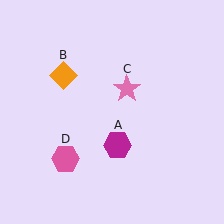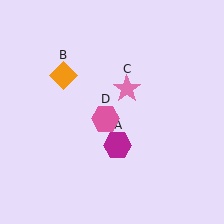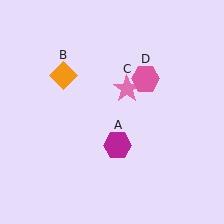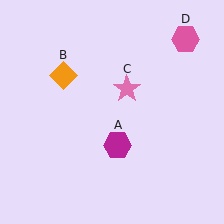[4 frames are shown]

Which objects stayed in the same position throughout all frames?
Magenta hexagon (object A) and orange diamond (object B) and pink star (object C) remained stationary.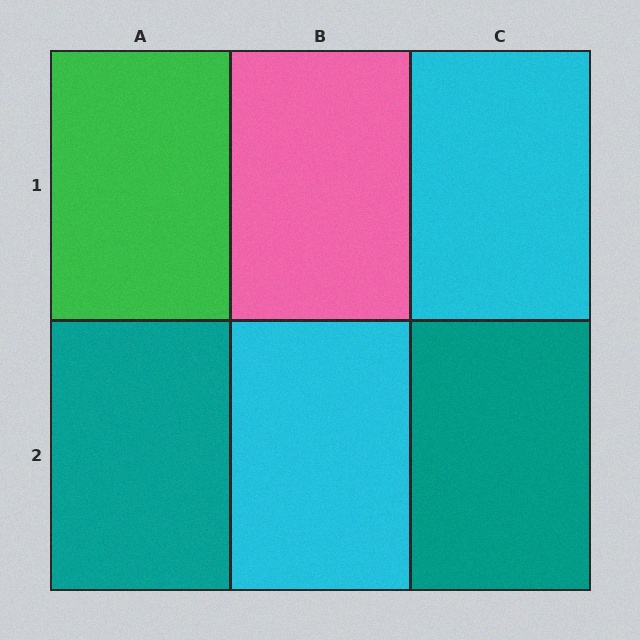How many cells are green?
1 cell is green.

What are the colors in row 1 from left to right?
Green, pink, cyan.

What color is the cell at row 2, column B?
Cyan.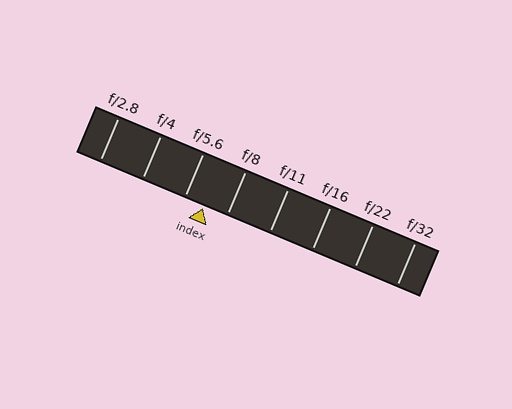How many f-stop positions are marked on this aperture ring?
There are 8 f-stop positions marked.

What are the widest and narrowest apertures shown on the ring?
The widest aperture shown is f/2.8 and the narrowest is f/32.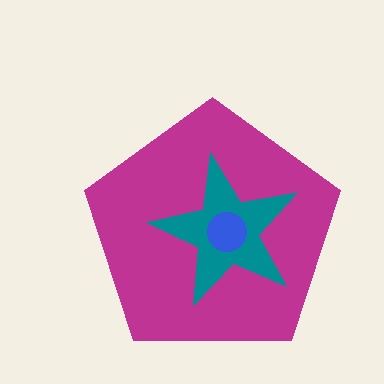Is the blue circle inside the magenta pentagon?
Yes.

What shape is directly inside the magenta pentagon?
The teal star.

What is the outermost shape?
The magenta pentagon.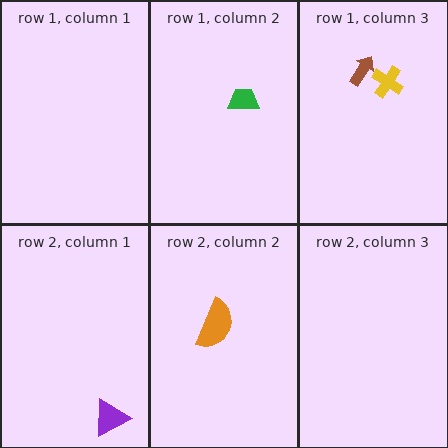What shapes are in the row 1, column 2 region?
The green trapezoid.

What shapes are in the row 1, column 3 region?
The brown arrow, the yellow cross.